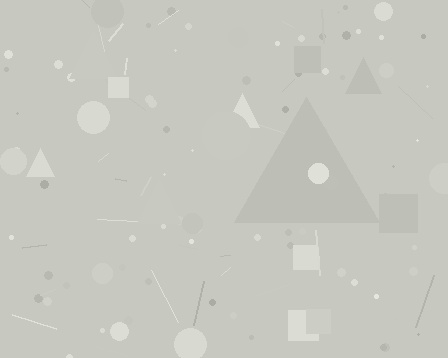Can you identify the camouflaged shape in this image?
The camouflaged shape is a triangle.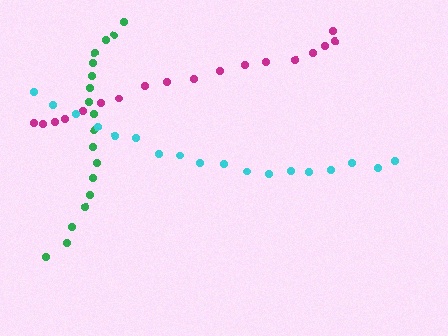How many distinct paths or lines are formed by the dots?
There are 3 distinct paths.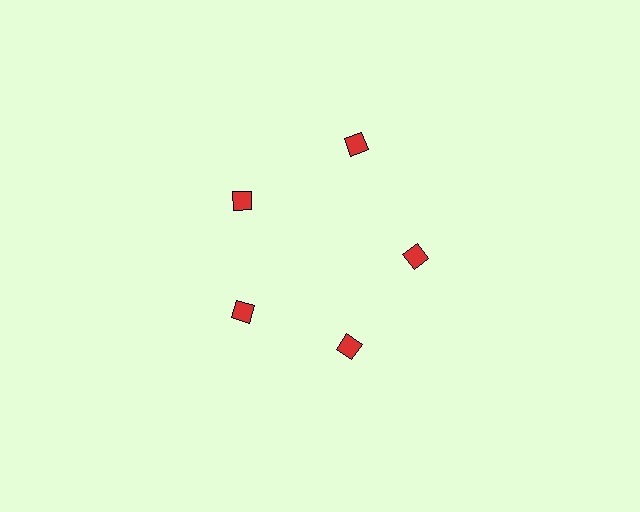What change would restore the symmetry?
The symmetry would be restored by moving it inward, back onto the ring so that all 5 diamonds sit at equal angles and equal distance from the center.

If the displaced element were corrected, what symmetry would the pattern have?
It would have 5-fold rotational symmetry — the pattern would map onto itself every 72 degrees.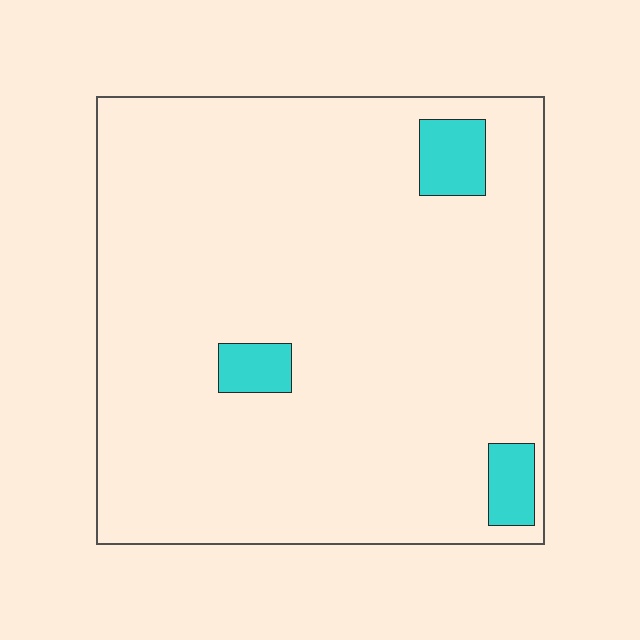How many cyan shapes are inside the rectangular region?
3.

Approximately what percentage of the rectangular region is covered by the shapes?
Approximately 5%.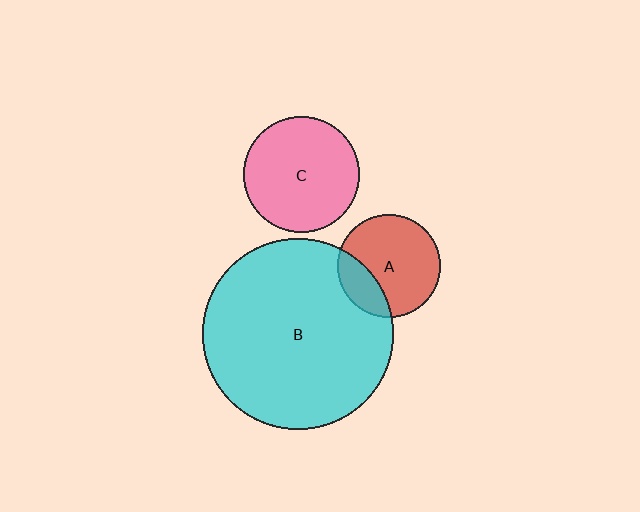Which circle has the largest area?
Circle B (cyan).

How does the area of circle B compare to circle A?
Approximately 3.5 times.